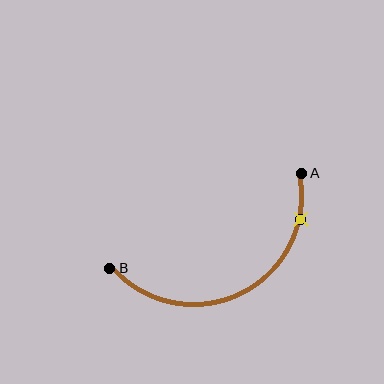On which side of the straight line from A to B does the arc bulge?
The arc bulges below the straight line connecting A and B.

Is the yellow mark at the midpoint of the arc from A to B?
No. The yellow mark lies on the arc but is closer to endpoint A. The arc midpoint would be at the point on the curve equidistant along the arc from both A and B.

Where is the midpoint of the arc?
The arc midpoint is the point on the curve farthest from the straight line joining A and B. It sits below that line.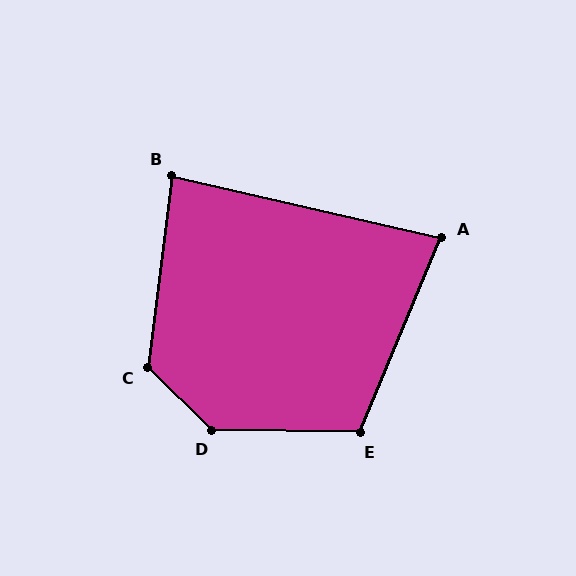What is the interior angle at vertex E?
Approximately 112 degrees (obtuse).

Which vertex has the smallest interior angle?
A, at approximately 80 degrees.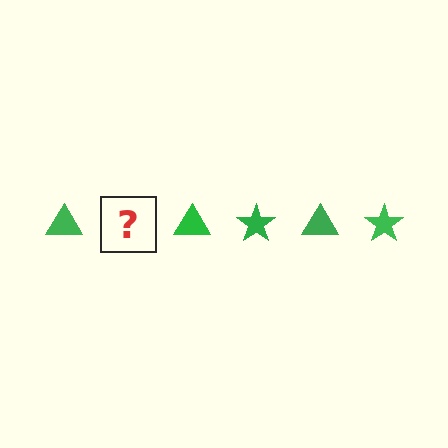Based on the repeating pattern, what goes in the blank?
The blank should be a green star.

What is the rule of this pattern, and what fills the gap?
The rule is that the pattern cycles through triangle, star shapes in green. The gap should be filled with a green star.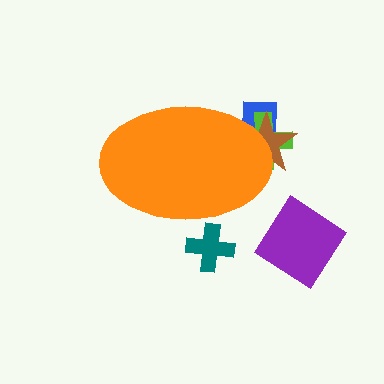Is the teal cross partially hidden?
Yes, the teal cross is partially hidden behind the orange ellipse.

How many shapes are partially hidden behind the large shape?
4 shapes are partially hidden.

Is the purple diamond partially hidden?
No, the purple diamond is fully visible.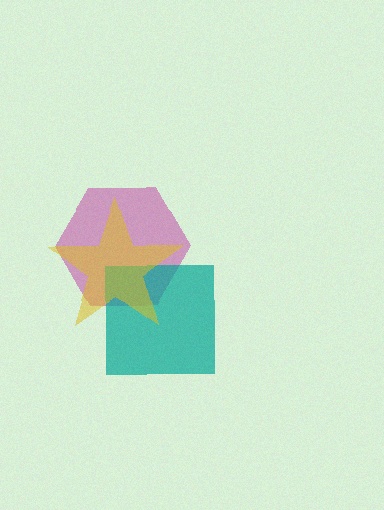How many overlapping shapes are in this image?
There are 3 overlapping shapes in the image.